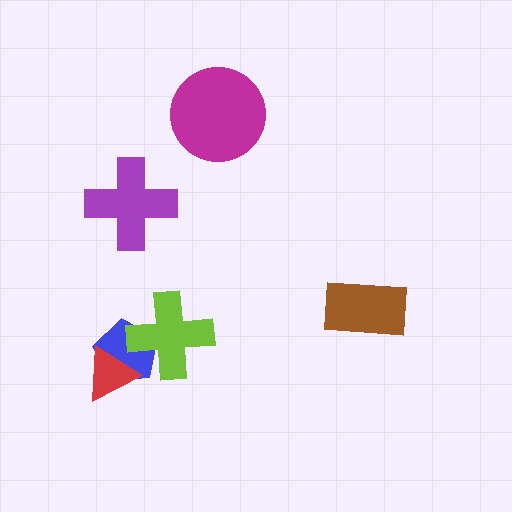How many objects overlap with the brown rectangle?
0 objects overlap with the brown rectangle.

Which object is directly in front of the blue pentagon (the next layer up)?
The red triangle is directly in front of the blue pentagon.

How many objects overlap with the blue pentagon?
2 objects overlap with the blue pentagon.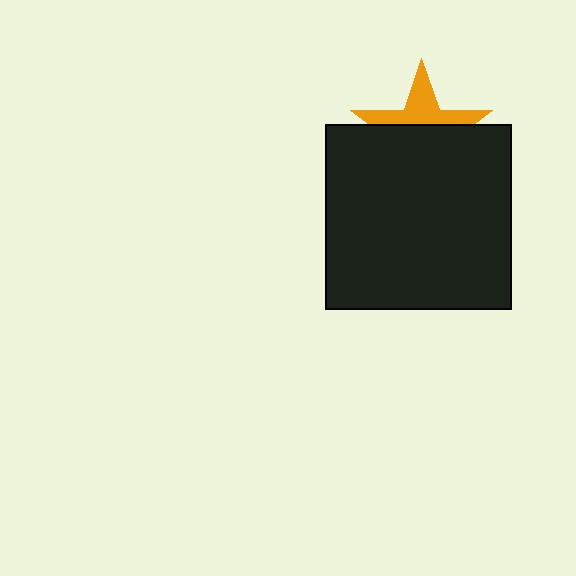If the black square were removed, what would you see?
You would see the complete orange star.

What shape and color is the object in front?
The object in front is a black square.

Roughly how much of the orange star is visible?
A small part of it is visible (roughly 40%).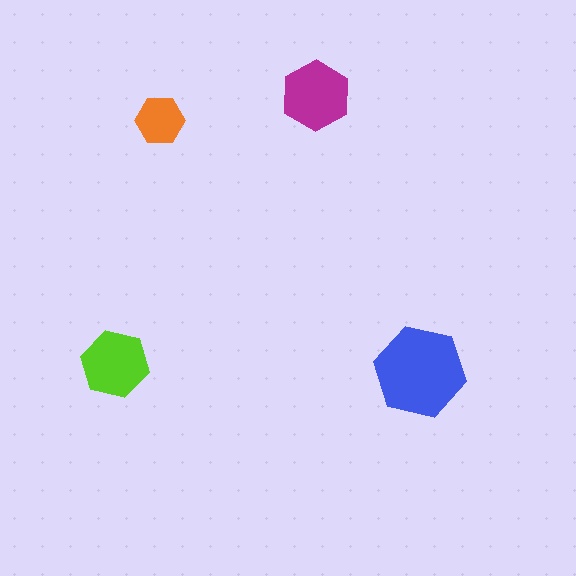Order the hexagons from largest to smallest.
the blue one, the magenta one, the lime one, the orange one.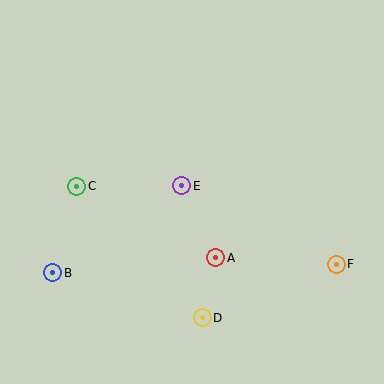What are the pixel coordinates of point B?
Point B is at (53, 273).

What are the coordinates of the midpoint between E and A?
The midpoint between E and A is at (199, 222).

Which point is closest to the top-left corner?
Point C is closest to the top-left corner.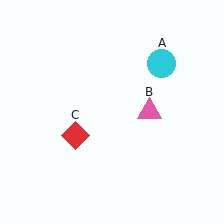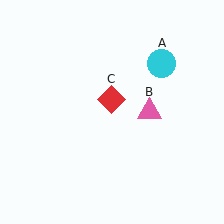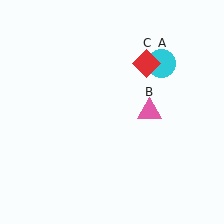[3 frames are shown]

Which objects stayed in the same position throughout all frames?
Cyan circle (object A) and pink triangle (object B) remained stationary.